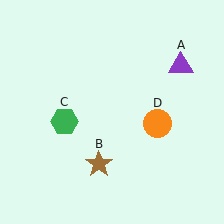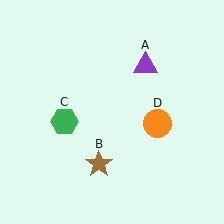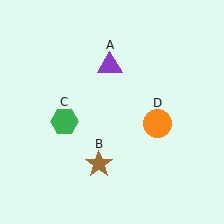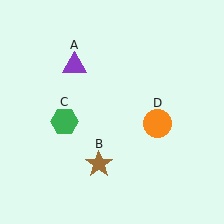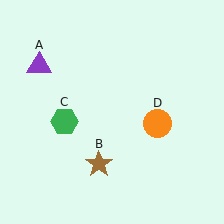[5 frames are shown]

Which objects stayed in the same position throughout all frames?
Brown star (object B) and green hexagon (object C) and orange circle (object D) remained stationary.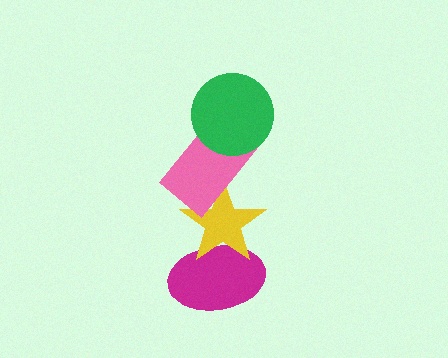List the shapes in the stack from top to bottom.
From top to bottom: the green circle, the pink rectangle, the yellow star, the magenta ellipse.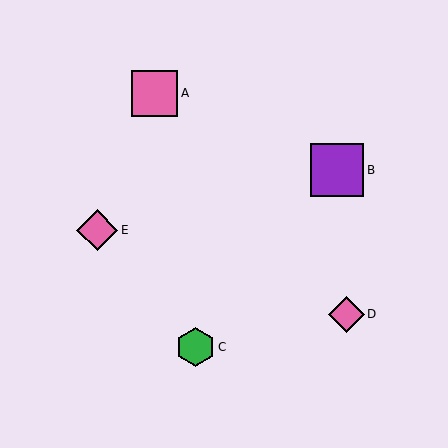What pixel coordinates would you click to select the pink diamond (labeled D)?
Click at (346, 314) to select the pink diamond D.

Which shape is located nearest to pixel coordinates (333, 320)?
The pink diamond (labeled D) at (346, 314) is nearest to that location.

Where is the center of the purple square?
The center of the purple square is at (337, 170).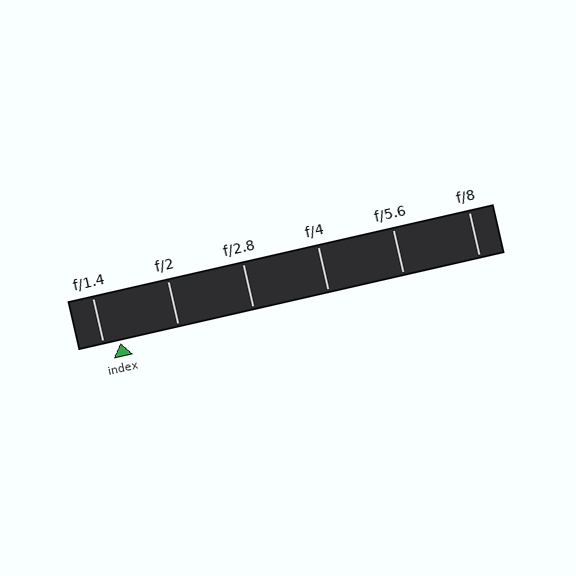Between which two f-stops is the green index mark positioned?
The index mark is between f/1.4 and f/2.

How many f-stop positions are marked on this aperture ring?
There are 6 f-stop positions marked.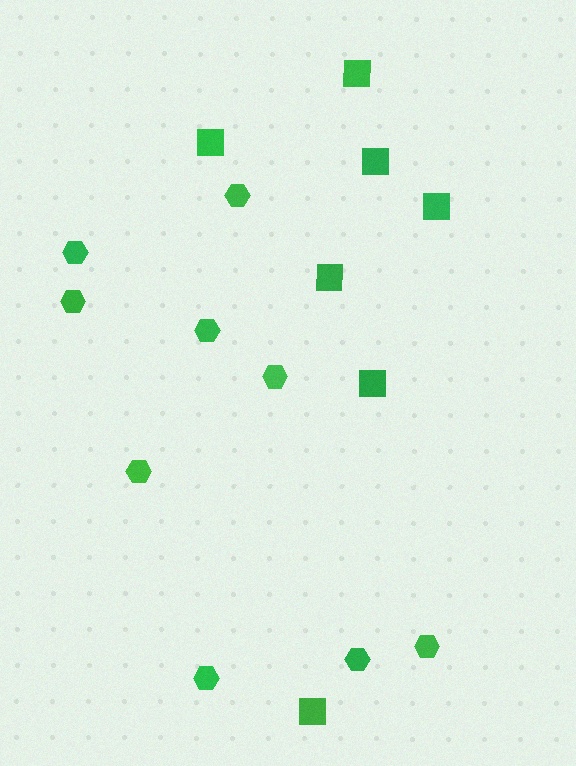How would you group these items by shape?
There are 2 groups: one group of hexagons (9) and one group of squares (7).